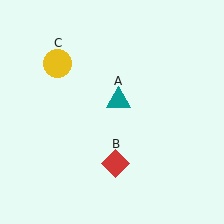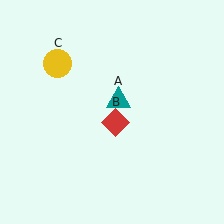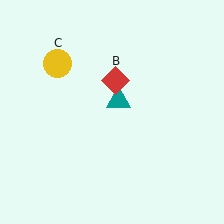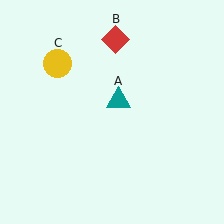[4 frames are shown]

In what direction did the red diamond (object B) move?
The red diamond (object B) moved up.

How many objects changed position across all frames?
1 object changed position: red diamond (object B).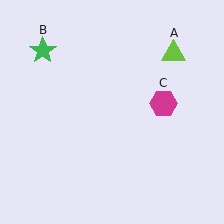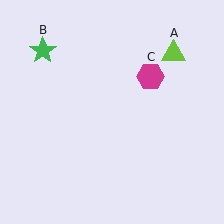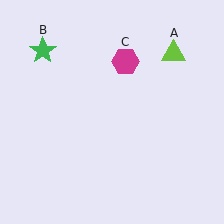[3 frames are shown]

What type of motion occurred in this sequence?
The magenta hexagon (object C) rotated counterclockwise around the center of the scene.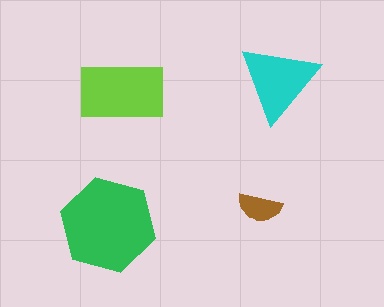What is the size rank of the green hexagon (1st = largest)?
1st.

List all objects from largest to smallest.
The green hexagon, the lime rectangle, the cyan triangle, the brown semicircle.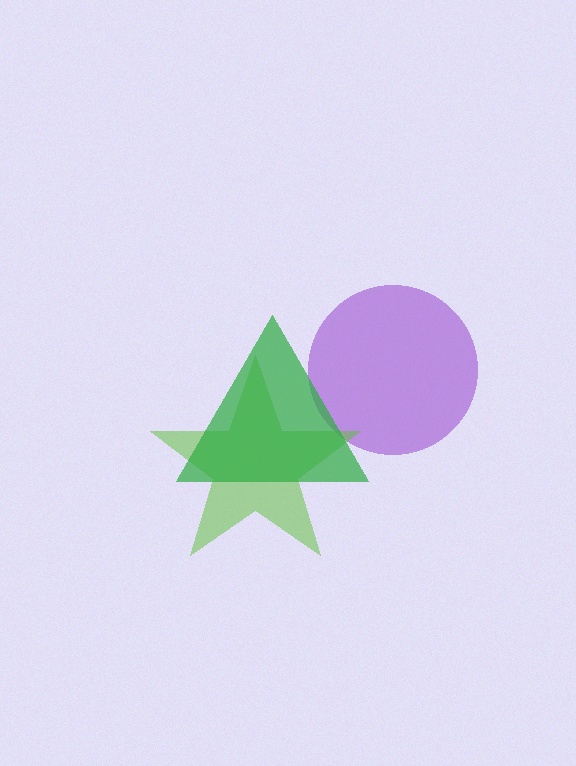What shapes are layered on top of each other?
The layered shapes are: a purple circle, a lime star, a green triangle.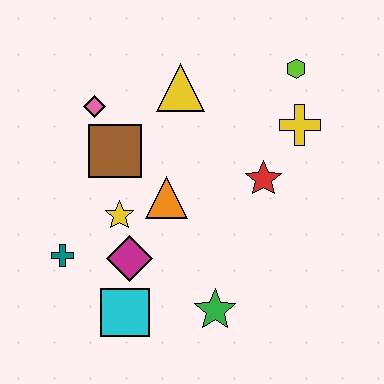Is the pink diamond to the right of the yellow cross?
No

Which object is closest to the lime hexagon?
The yellow cross is closest to the lime hexagon.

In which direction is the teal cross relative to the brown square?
The teal cross is below the brown square.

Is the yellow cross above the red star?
Yes